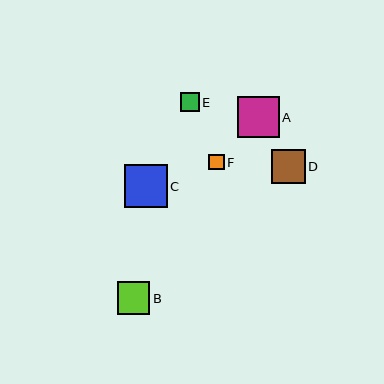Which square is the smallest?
Square F is the smallest with a size of approximately 16 pixels.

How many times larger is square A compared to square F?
Square A is approximately 2.7 times the size of square F.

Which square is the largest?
Square C is the largest with a size of approximately 42 pixels.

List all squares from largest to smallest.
From largest to smallest: C, A, D, B, E, F.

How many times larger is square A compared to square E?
Square A is approximately 2.2 times the size of square E.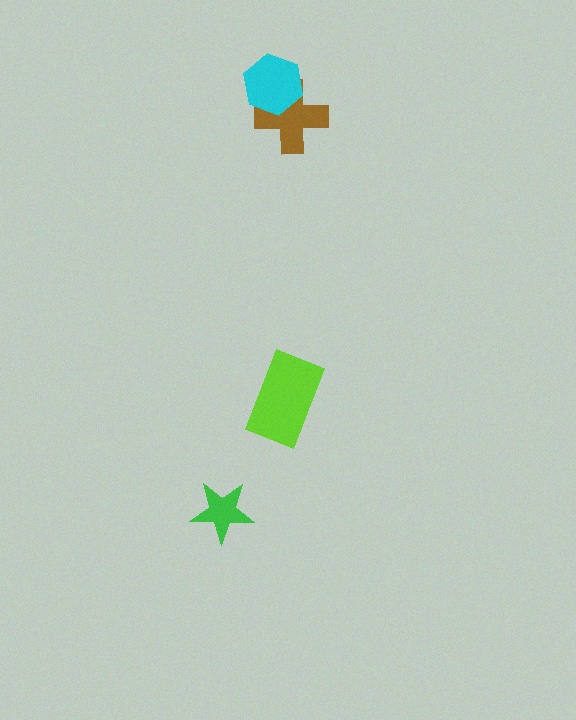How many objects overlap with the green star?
0 objects overlap with the green star.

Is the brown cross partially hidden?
Yes, it is partially covered by another shape.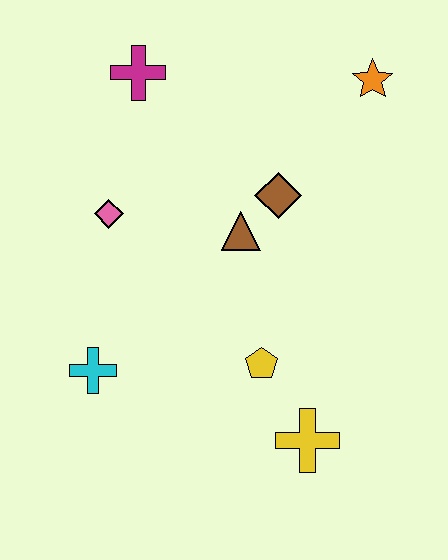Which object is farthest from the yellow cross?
The magenta cross is farthest from the yellow cross.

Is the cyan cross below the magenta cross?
Yes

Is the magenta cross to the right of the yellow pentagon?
No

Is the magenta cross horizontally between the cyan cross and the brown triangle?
Yes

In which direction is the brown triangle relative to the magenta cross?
The brown triangle is below the magenta cross.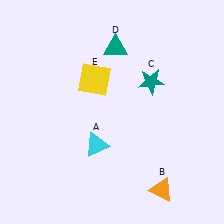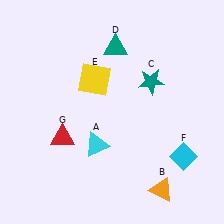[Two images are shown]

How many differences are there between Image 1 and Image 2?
There are 2 differences between the two images.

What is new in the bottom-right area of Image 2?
A cyan diamond (F) was added in the bottom-right area of Image 2.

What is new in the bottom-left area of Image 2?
A red triangle (G) was added in the bottom-left area of Image 2.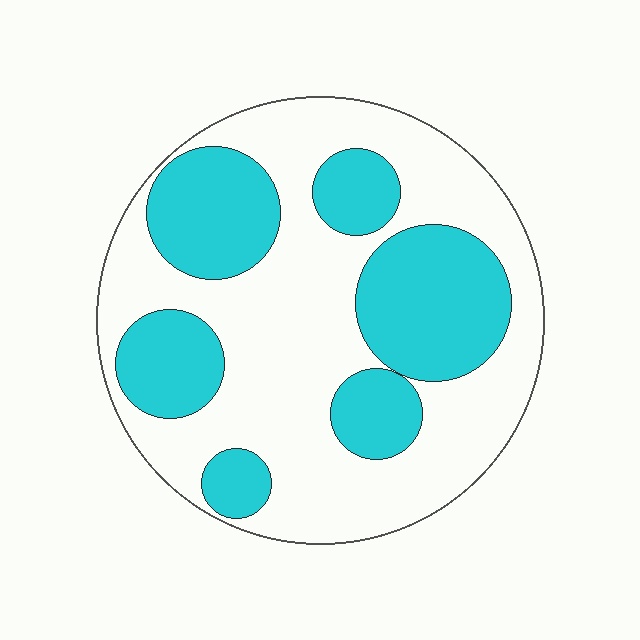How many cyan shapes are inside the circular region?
6.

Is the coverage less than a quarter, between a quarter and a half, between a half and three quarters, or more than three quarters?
Between a quarter and a half.